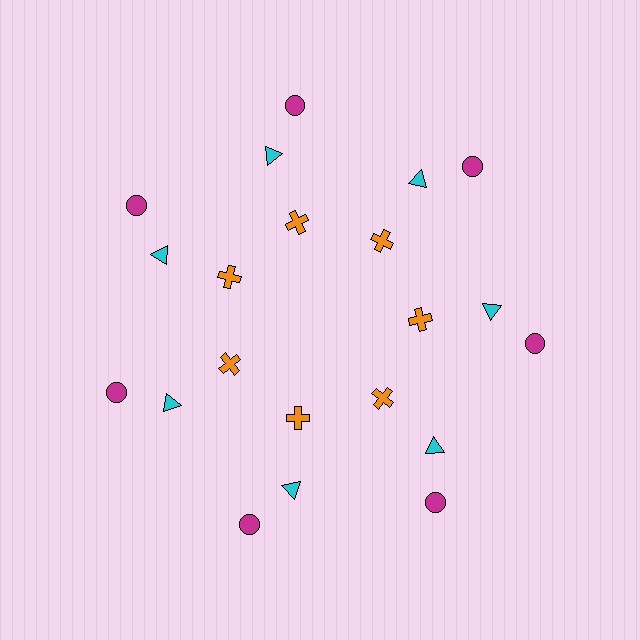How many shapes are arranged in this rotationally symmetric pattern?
There are 21 shapes, arranged in 7 groups of 3.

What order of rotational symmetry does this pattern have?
This pattern has 7-fold rotational symmetry.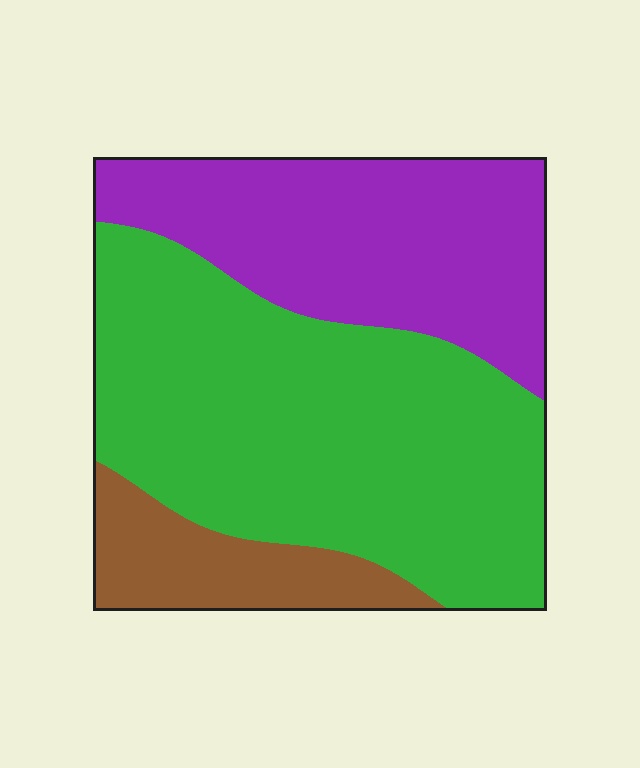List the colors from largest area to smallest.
From largest to smallest: green, purple, brown.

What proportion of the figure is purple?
Purple takes up about one third (1/3) of the figure.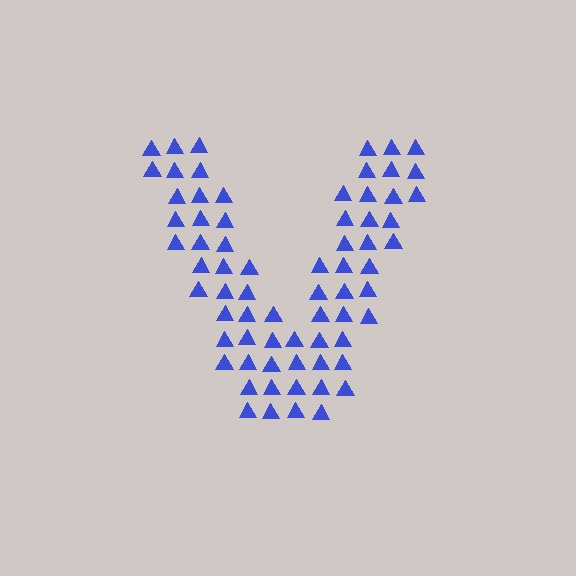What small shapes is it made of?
It is made of small triangles.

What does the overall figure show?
The overall figure shows the letter V.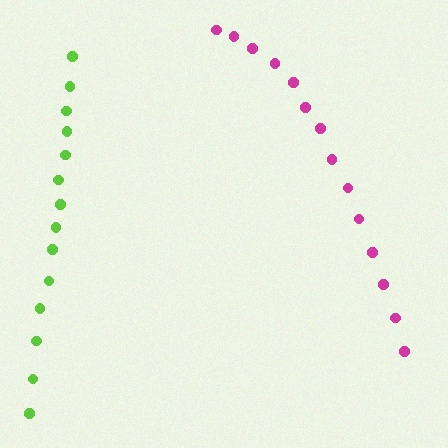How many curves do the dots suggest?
There are 2 distinct paths.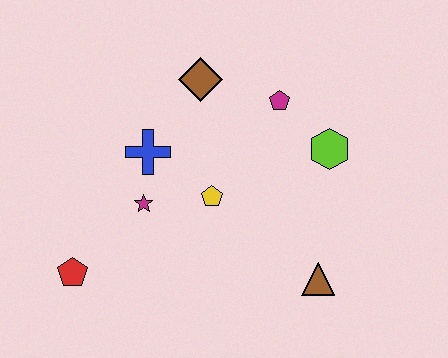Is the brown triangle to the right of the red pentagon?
Yes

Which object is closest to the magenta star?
The blue cross is closest to the magenta star.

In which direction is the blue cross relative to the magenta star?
The blue cross is above the magenta star.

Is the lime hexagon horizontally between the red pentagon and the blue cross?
No